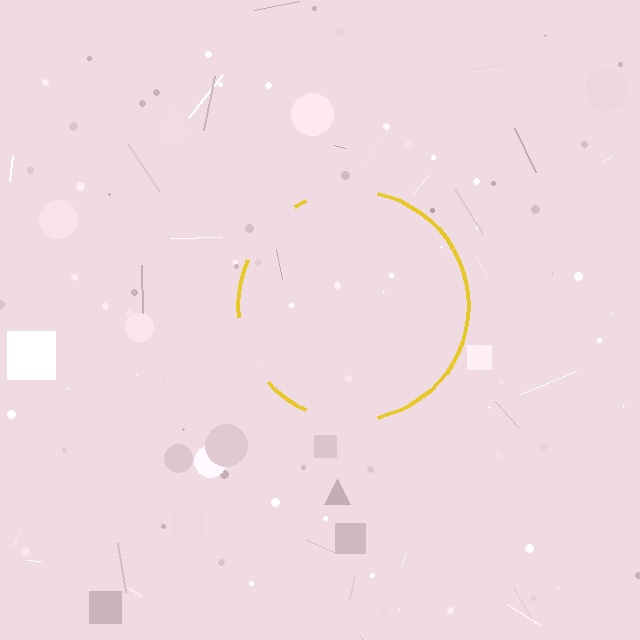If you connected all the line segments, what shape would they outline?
They would outline a circle.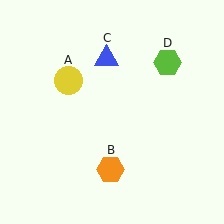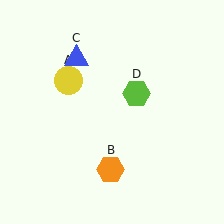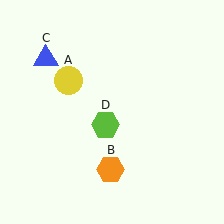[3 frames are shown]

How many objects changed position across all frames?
2 objects changed position: blue triangle (object C), lime hexagon (object D).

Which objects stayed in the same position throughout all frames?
Yellow circle (object A) and orange hexagon (object B) remained stationary.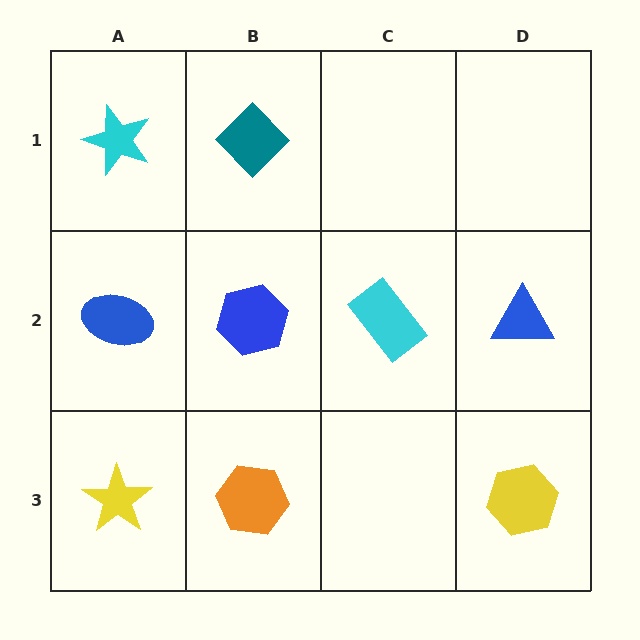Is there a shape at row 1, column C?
No, that cell is empty.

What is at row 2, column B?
A blue hexagon.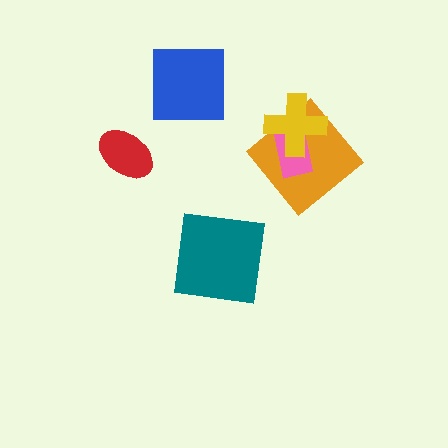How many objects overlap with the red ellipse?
0 objects overlap with the red ellipse.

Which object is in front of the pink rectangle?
The yellow cross is in front of the pink rectangle.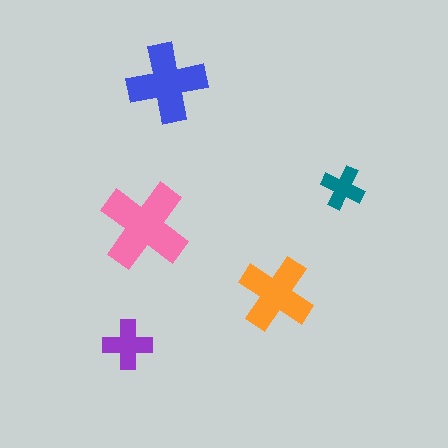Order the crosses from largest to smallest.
the pink one, the blue one, the orange one, the purple one, the teal one.